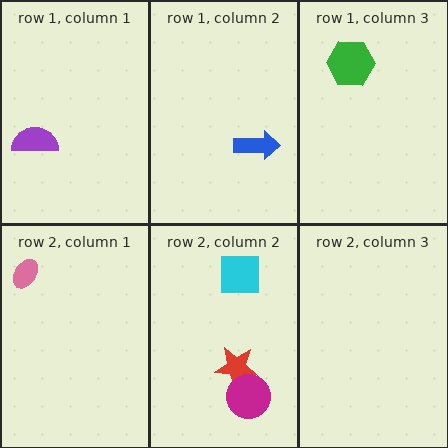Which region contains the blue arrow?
The row 1, column 2 region.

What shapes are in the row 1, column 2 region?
The blue arrow.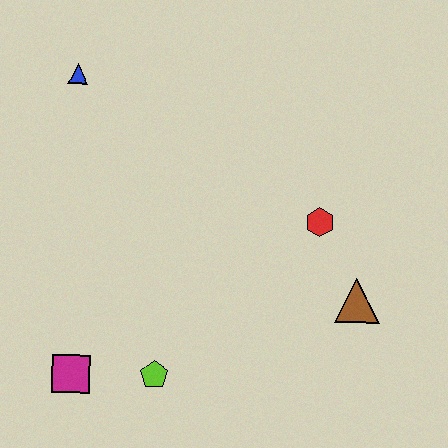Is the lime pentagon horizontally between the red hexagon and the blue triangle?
Yes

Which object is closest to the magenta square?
The lime pentagon is closest to the magenta square.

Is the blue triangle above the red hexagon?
Yes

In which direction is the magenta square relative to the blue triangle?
The magenta square is below the blue triangle.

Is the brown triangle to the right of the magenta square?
Yes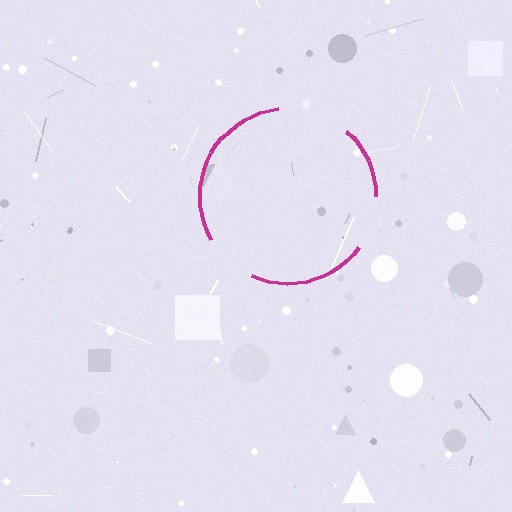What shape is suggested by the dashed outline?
The dashed outline suggests a circle.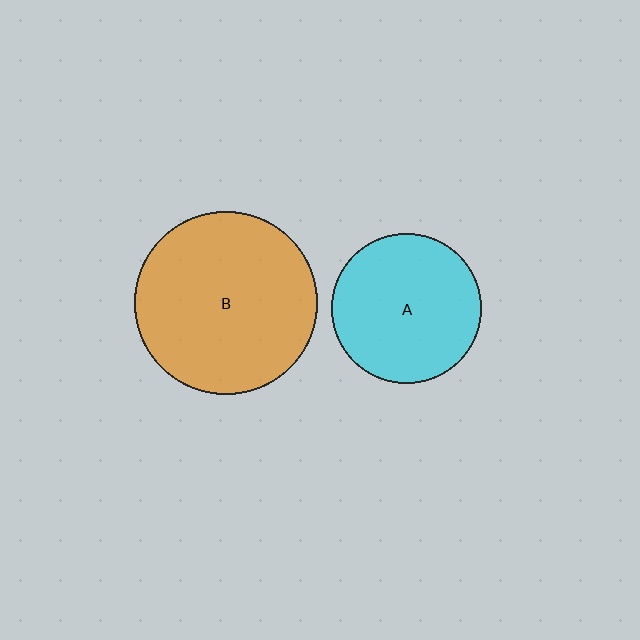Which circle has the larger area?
Circle B (orange).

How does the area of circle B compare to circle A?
Approximately 1.5 times.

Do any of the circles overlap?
No, none of the circles overlap.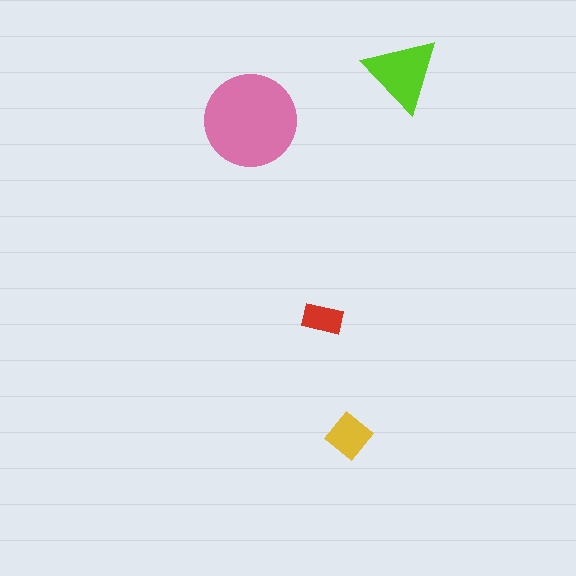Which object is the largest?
The pink circle.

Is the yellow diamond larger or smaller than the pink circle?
Smaller.